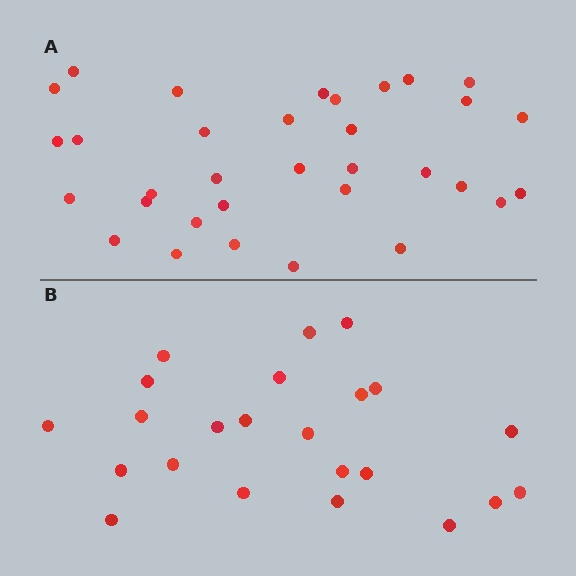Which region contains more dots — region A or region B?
Region A (the top region) has more dots.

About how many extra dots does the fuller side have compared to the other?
Region A has roughly 10 or so more dots than region B.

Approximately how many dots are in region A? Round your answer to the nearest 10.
About 30 dots. (The exact count is 33, which rounds to 30.)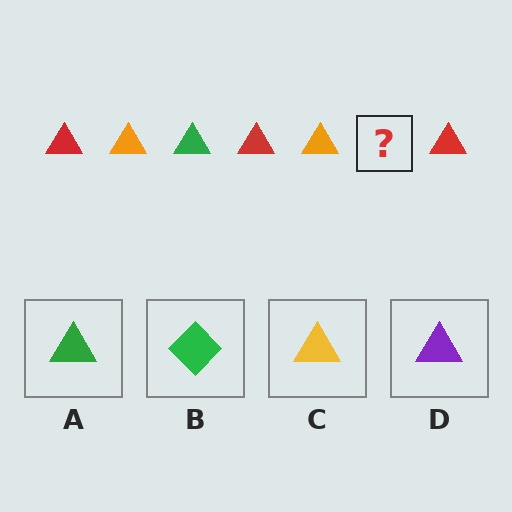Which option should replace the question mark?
Option A.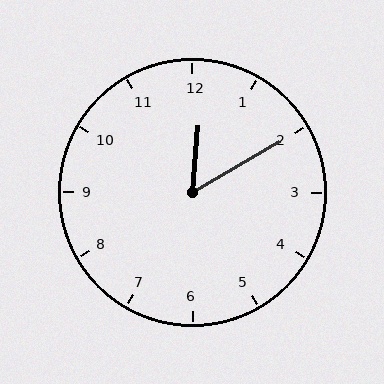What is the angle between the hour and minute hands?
Approximately 55 degrees.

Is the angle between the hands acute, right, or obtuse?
It is acute.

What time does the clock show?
12:10.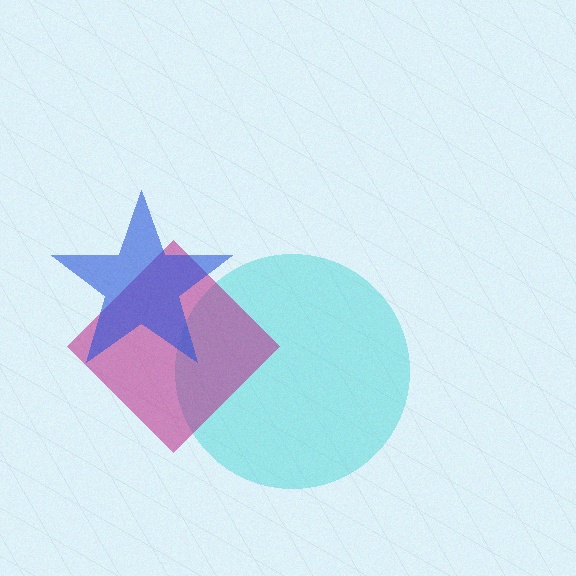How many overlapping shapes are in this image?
There are 3 overlapping shapes in the image.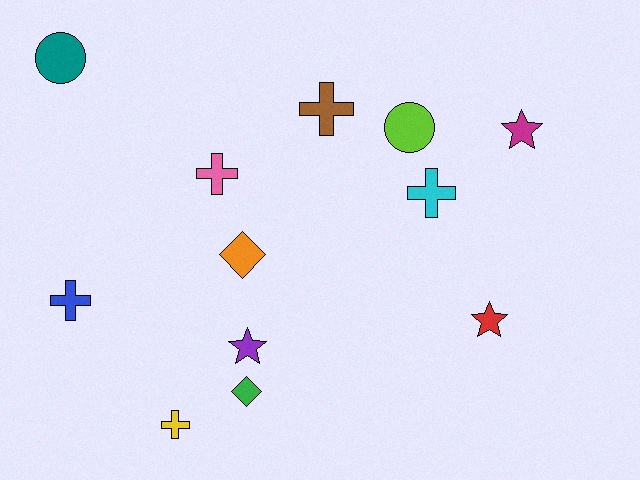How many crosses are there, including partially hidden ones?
There are 5 crosses.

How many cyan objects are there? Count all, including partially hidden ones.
There is 1 cyan object.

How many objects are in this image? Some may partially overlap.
There are 12 objects.